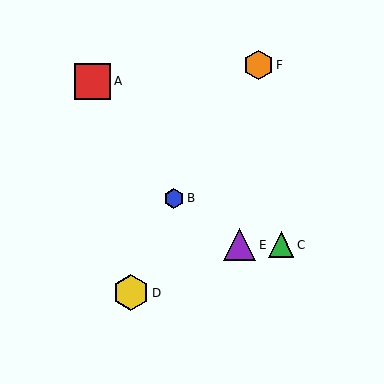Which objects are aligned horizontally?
Objects C, E are aligned horizontally.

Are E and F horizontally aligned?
No, E is at y≈245 and F is at y≈65.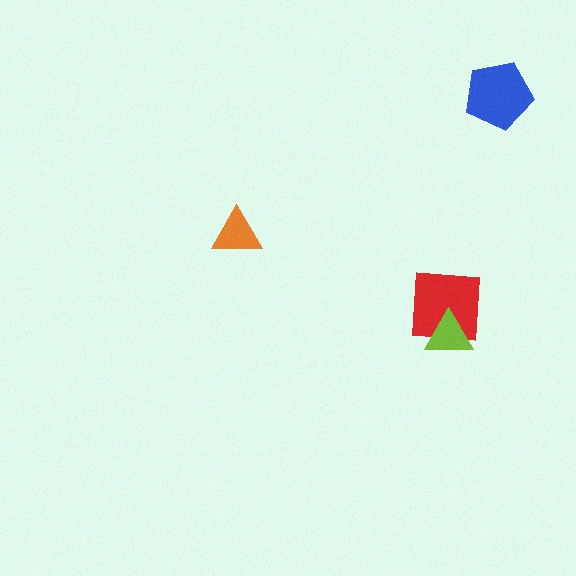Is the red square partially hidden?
Yes, it is partially covered by another shape.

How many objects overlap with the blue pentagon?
0 objects overlap with the blue pentagon.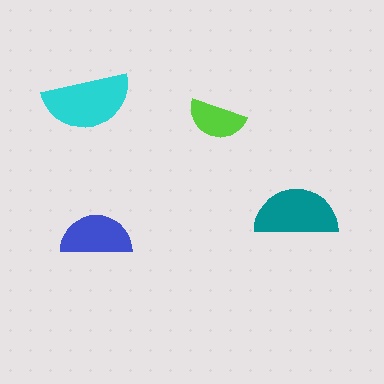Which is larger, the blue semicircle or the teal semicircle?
The teal one.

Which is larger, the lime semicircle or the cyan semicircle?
The cyan one.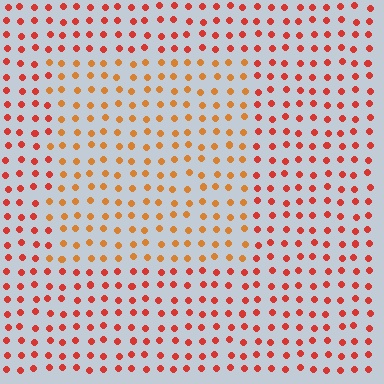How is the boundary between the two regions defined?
The boundary is defined purely by a slight shift in hue (about 27 degrees). Spacing, size, and orientation are identical on both sides.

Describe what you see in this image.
The image is filled with small red elements in a uniform arrangement. A rectangle-shaped region is visible where the elements are tinted to a slightly different hue, forming a subtle color boundary.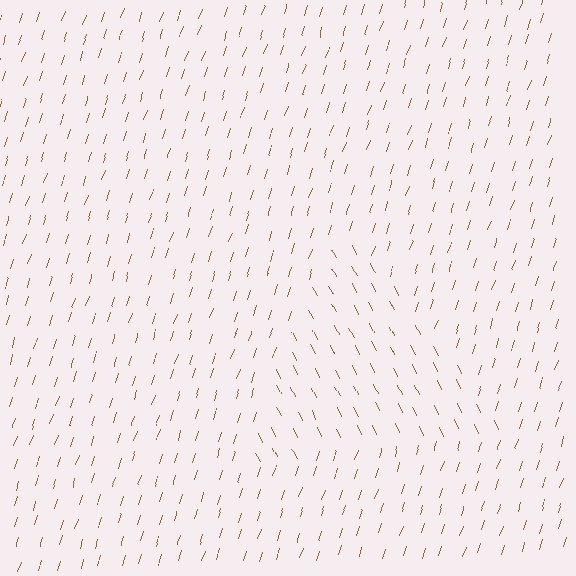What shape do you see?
I see a triangle.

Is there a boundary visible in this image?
Yes, there is a texture boundary formed by a change in line orientation.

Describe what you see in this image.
The image is filled with small brown line segments. A triangle region in the image has lines oriented differently from the surrounding lines, creating a visible texture boundary.